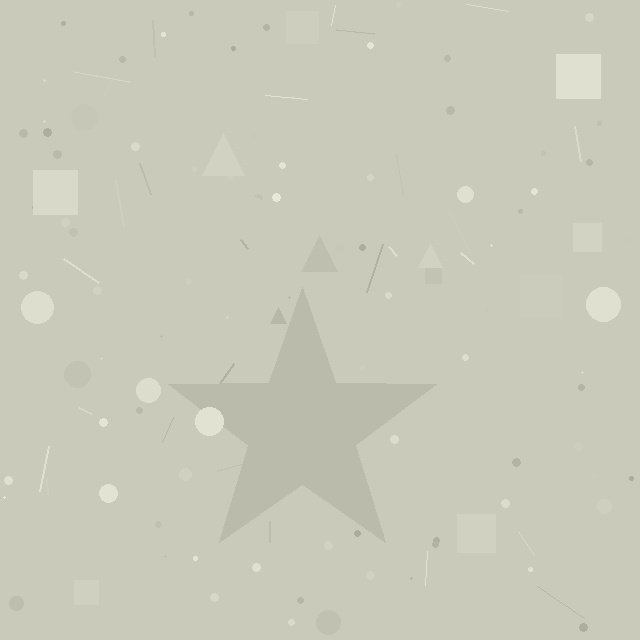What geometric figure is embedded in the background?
A star is embedded in the background.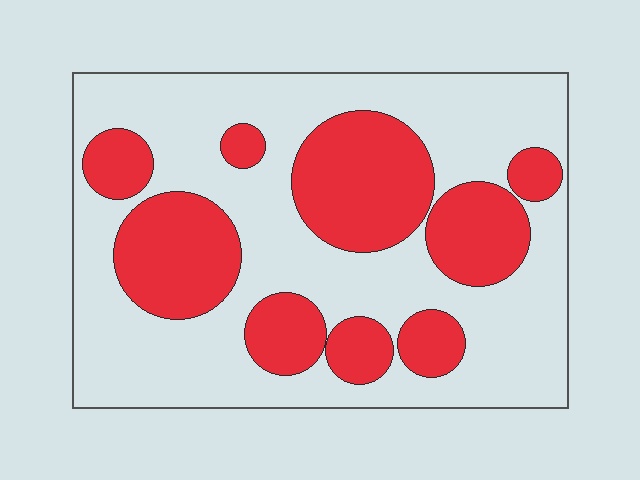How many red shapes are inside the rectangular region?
9.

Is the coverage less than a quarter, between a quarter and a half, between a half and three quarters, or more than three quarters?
Between a quarter and a half.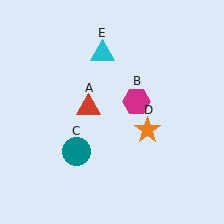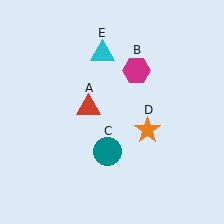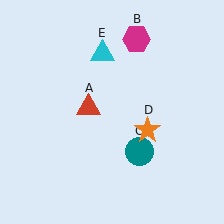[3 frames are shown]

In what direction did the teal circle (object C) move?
The teal circle (object C) moved right.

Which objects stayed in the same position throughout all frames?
Red triangle (object A) and orange star (object D) and cyan triangle (object E) remained stationary.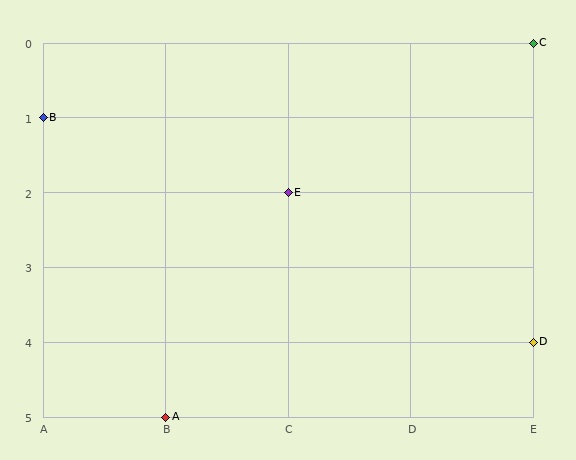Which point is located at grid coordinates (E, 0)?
Point C is at (E, 0).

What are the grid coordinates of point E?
Point E is at grid coordinates (C, 2).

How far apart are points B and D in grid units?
Points B and D are 4 columns and 3 rows apart (about 5.0 grid units diagonally).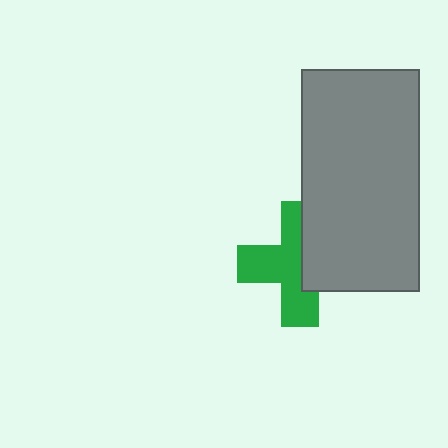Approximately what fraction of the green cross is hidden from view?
Roughly 40% of the green cross is hidden behind the gray rectangle.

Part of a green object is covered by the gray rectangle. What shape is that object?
It is a cross.